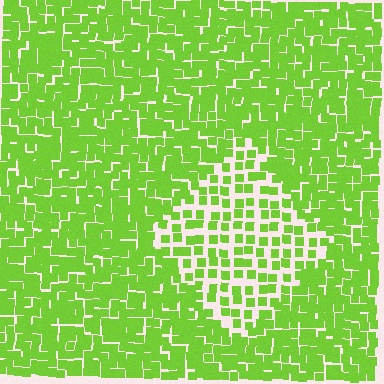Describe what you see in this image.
The image contains small lime elements arranged at two different densities. A diamond-shaped region is visible where the elements are less densely packed than the surrounding area.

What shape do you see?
I see a diamond.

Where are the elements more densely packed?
The elements are more densely packed outside the diamond boundary.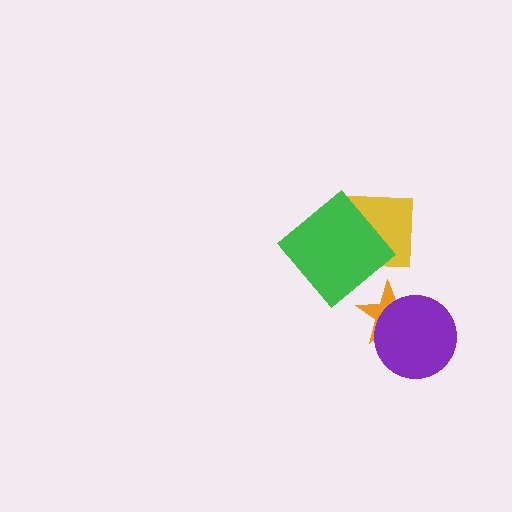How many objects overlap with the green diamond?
1 object overlaps with the green diamond.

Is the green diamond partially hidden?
No, no other shape covers it.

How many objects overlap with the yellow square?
1 object overlaps with the yellow square.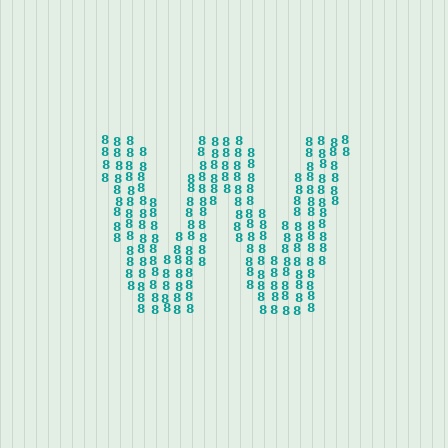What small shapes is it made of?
It is made of small digit 8's.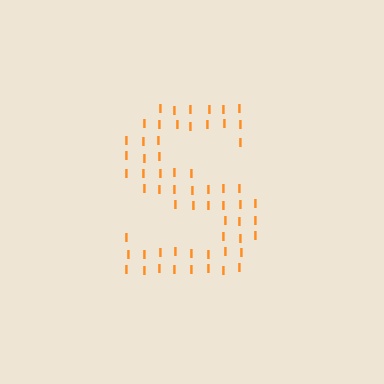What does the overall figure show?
The overall figure shows the letter S.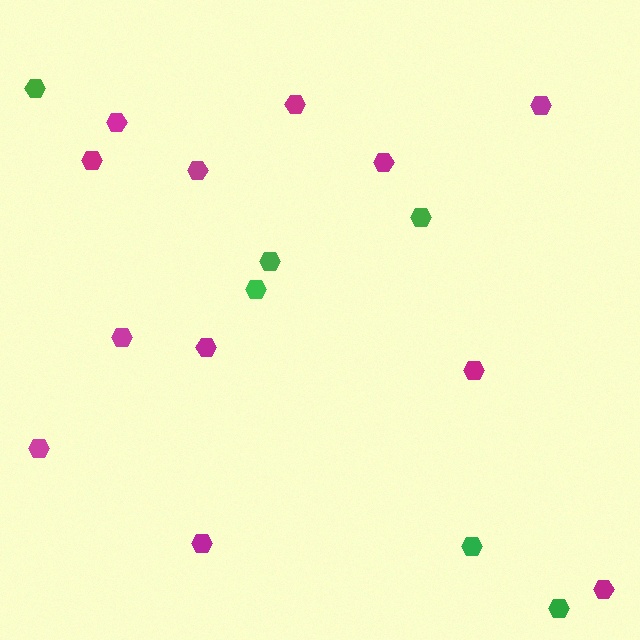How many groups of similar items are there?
There are 2 groups: one group of magenta hexagons (12) and one group of green hexagons (6).